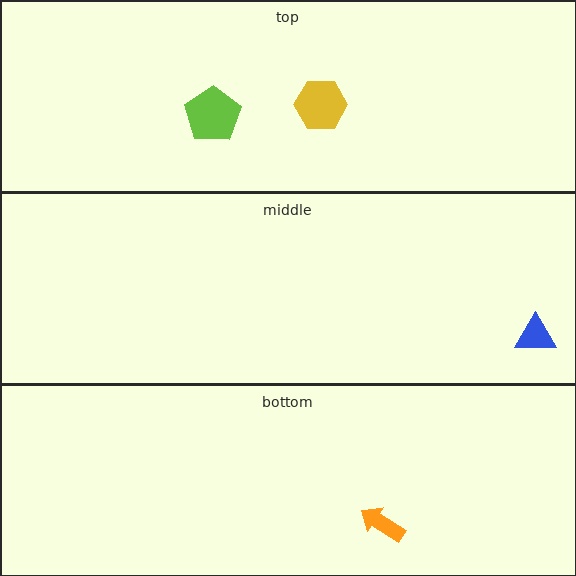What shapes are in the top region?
The lime pentagon, the yellow hexagon.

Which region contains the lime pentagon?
The top region.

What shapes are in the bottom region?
The orange arrow.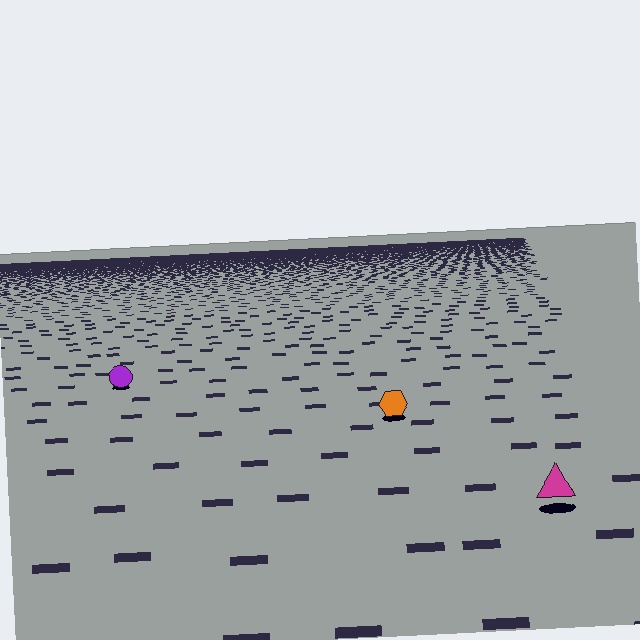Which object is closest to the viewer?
The magenta triangle is closest. The texture marks near it are larger and more spread out.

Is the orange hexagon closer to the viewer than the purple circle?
Yes. The orange hexagon is closer — you can tell from the texture gradient: the ground texture is coarser near it.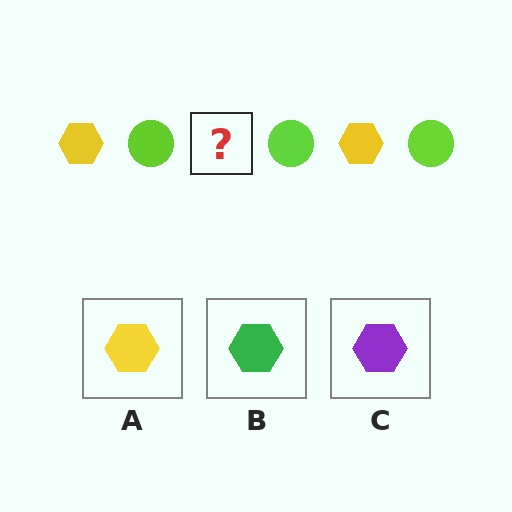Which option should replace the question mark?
Option A.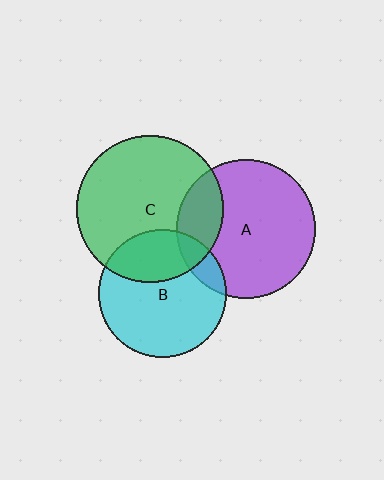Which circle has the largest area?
Circle C (green).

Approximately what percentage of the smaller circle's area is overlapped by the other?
Approximately 20%.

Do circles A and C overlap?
Yes.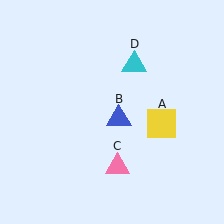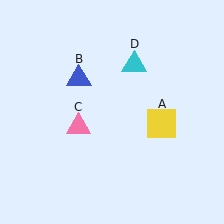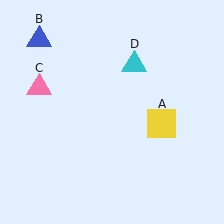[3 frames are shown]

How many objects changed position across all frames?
2 objects changed position: blue triangle (object B), pink triangle (object C).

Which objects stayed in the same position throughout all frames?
Yellow square (object A) and cyan triangle (object D) remained stationary.